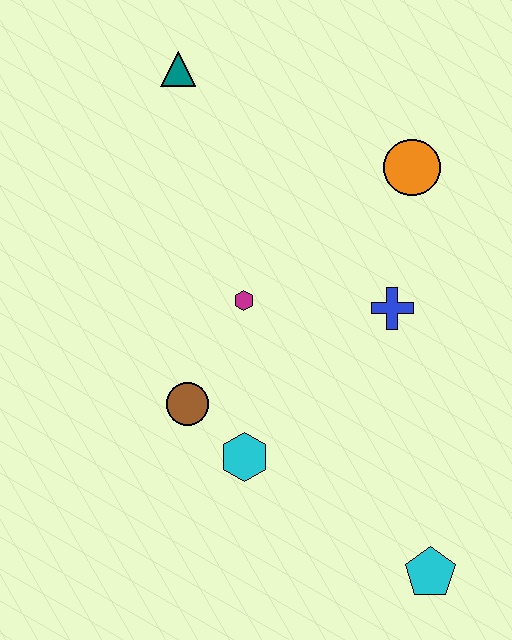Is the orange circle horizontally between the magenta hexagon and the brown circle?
No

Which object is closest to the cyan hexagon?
The brown circle is closest to the cyan hexagon.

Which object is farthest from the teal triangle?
The cyan pentagon is farthest from the teal triangle.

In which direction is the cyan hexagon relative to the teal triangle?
The cyan hexagon is below the teal triangle.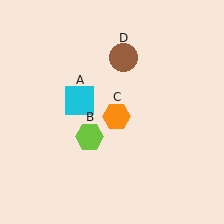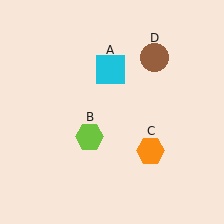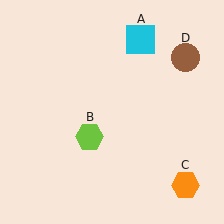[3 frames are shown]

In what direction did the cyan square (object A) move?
The cyan square (object A) moved up and to the right.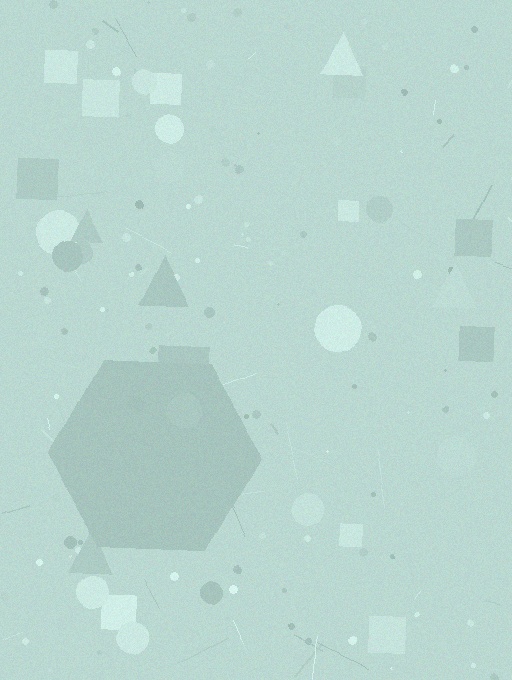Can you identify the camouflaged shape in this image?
The camouflaged shape is a hexagon.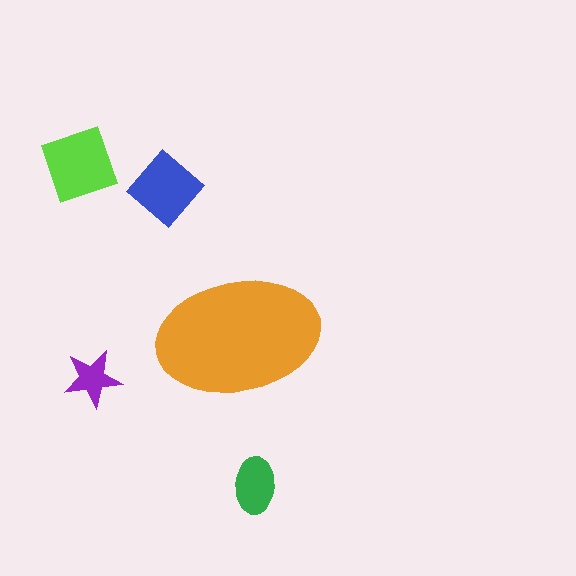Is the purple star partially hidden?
No, the purple star is fully visible.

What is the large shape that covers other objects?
An orange ellipse.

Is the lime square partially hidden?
No, the lime square is fully visible.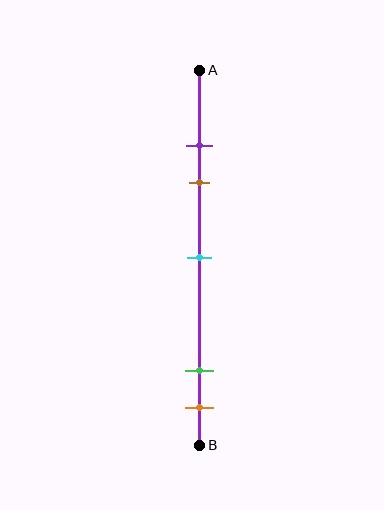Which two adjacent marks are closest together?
The purple and brown marks are the closest adjacent pair.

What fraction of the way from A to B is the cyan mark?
The cyan mark is approximately 50% (0.5) of the way from A to B.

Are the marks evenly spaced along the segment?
No, the marks are not evenly spaced.